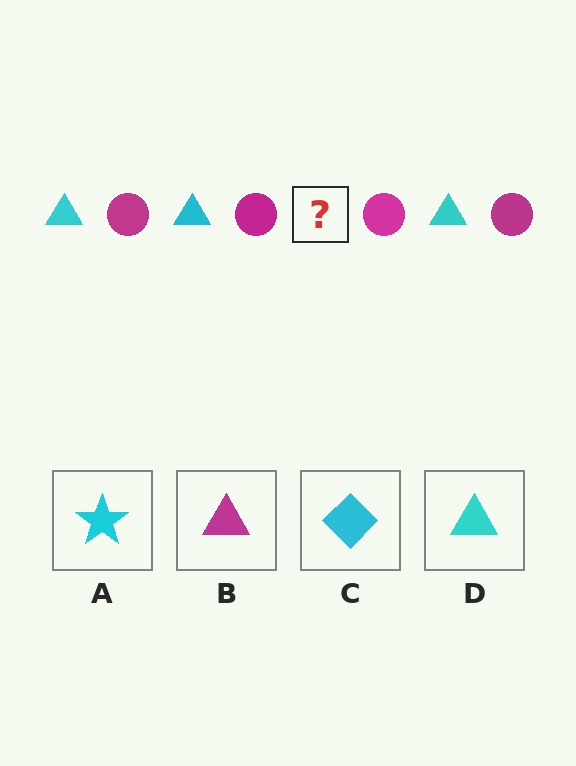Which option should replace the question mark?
Option D.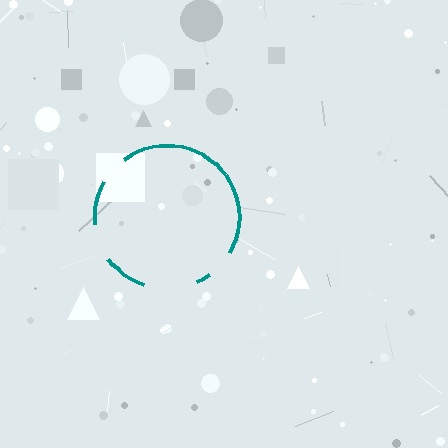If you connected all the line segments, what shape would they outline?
They would outline a circle.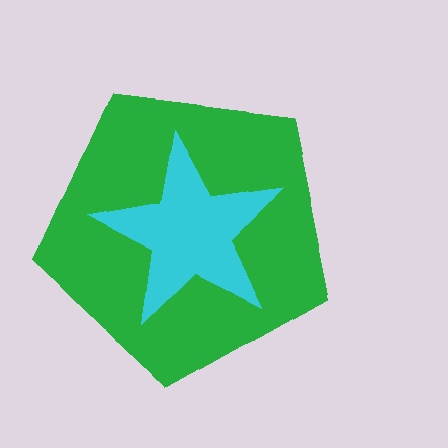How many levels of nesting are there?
2.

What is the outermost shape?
The green pentagon.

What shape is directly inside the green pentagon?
The cyan star.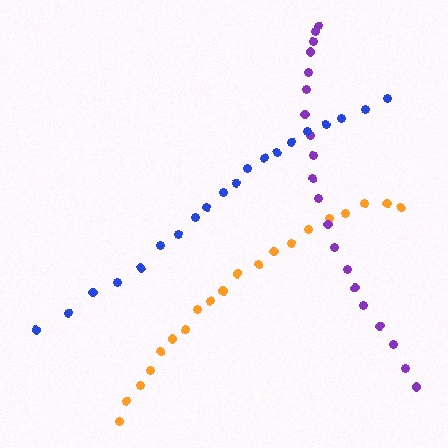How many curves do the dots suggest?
There are 3 distinct paths.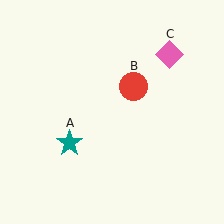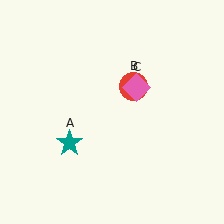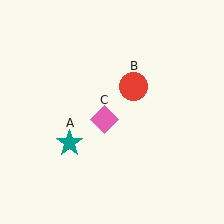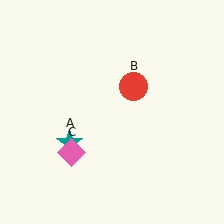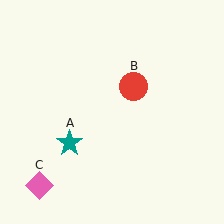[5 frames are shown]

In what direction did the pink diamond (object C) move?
The pink diamond (object C) moved down and to the left.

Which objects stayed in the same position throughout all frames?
Teal star (object A) and red circle (object B) remained stationary.